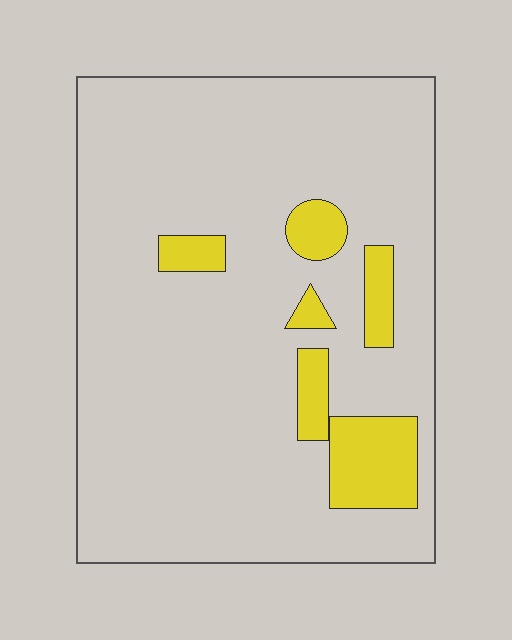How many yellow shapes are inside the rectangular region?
6.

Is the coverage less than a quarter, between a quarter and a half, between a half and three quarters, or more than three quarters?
Less than a quarter.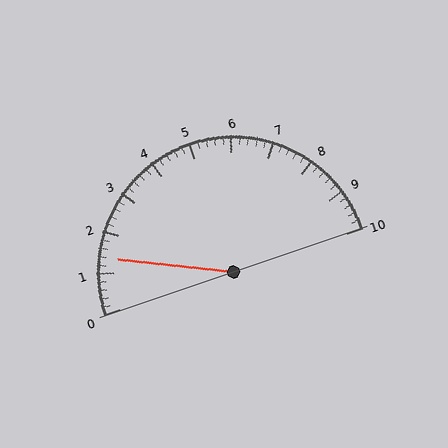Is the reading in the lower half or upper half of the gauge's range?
The reading is in the lower half of the range (0 to 10).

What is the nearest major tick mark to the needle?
The nearest major tick mark is 1.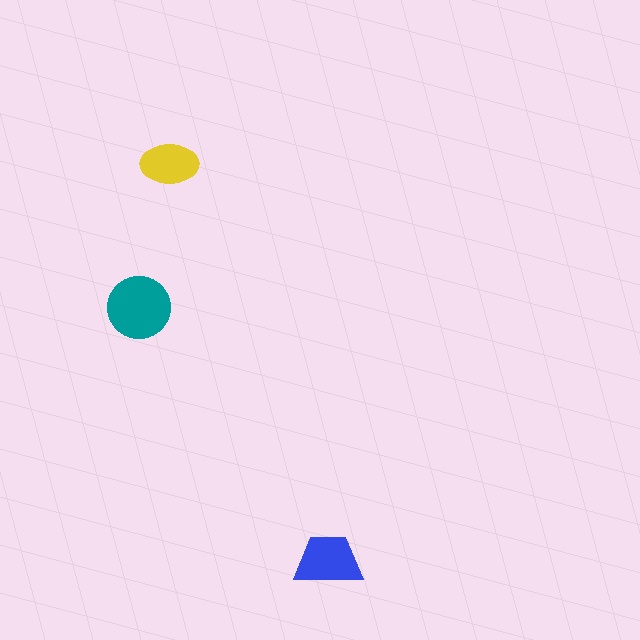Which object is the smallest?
The yellow ellipse.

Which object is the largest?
The teal circle.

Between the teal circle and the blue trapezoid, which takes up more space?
The teal circle.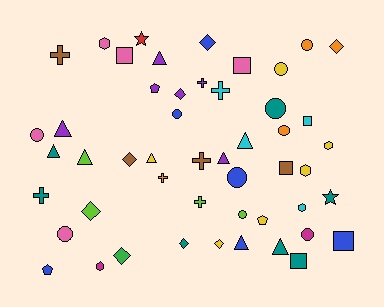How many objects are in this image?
There are 50 objects.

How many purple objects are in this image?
There are 6 purple objects.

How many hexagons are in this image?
There are 5 hexagons.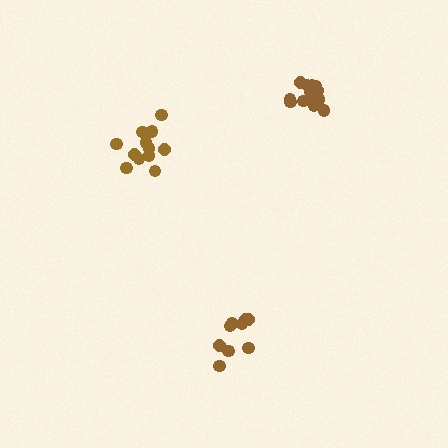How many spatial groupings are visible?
There are 3 spatial groupings.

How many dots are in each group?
Group 1: 9 dots, Group 2: 14 dots, Group 3: 12 dots (35 total).